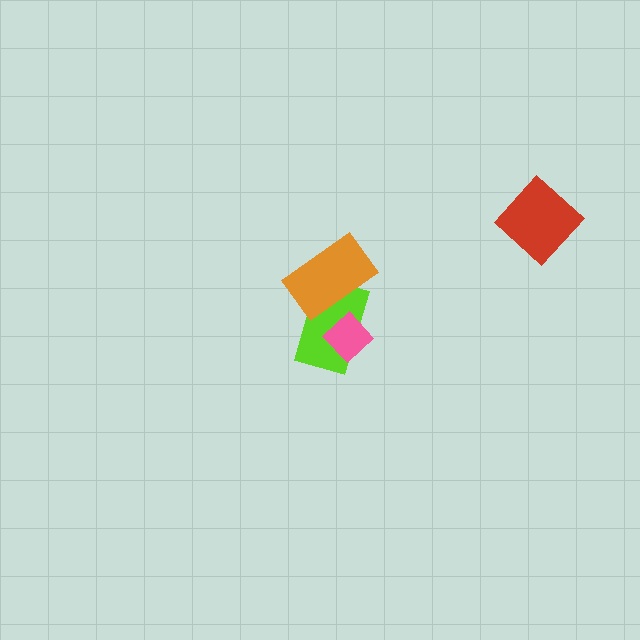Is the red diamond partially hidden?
No, no other shape covers it.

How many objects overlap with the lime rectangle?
2 objects overlap with the lime rectangle.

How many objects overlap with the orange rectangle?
1 object overlaps with the orange rectangle.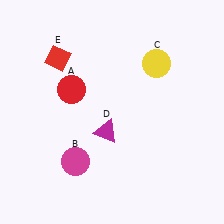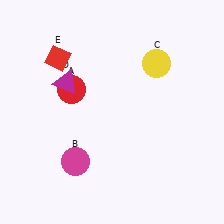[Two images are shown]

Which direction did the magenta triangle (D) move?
The magenta triangle (D) moved up.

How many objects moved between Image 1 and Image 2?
1 object moved between the two images.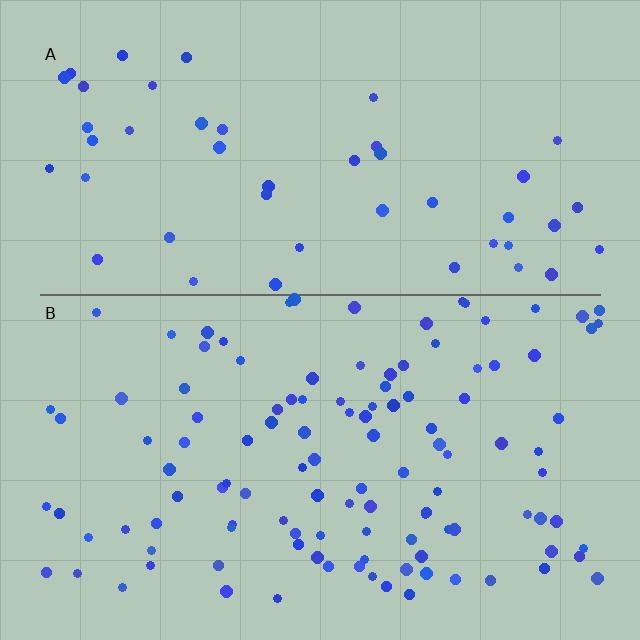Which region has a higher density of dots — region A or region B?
B (the bottom).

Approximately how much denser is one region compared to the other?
Approximately 2.5× — region B over region A.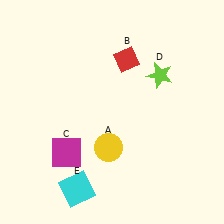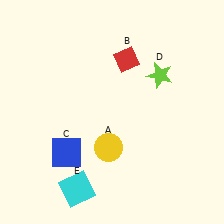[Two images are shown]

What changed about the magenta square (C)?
In Image 1, C is magenta. In Image 2, it changed to blue.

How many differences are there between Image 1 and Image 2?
There is 1 difference between the two images.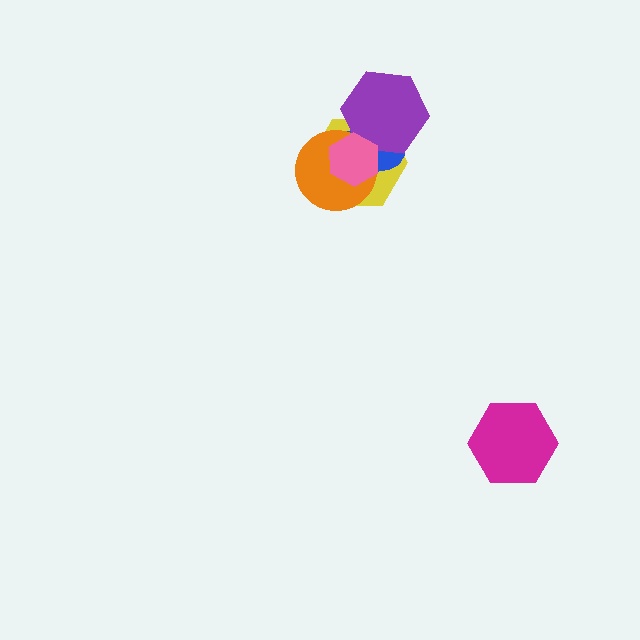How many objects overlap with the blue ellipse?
4 objects overlap with the blue ellipse.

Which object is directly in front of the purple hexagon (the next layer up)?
The orange circle is directly in front of the purple hexagon.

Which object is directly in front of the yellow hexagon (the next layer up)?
The blue ellipse is directly in front of the yellow hexagon.